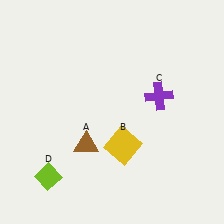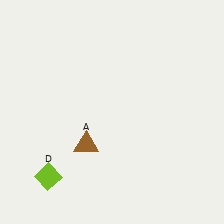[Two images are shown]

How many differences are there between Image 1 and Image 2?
There are 2 differences between the two images.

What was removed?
The yellow square (B), the purple cross (C) were removed in Image 2.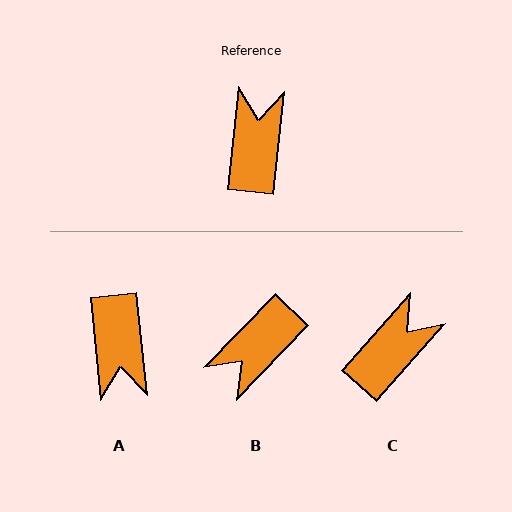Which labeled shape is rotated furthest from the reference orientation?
A, about 168 degrees away.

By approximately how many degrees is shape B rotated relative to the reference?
Approximately 142 degrees counter-clockwise.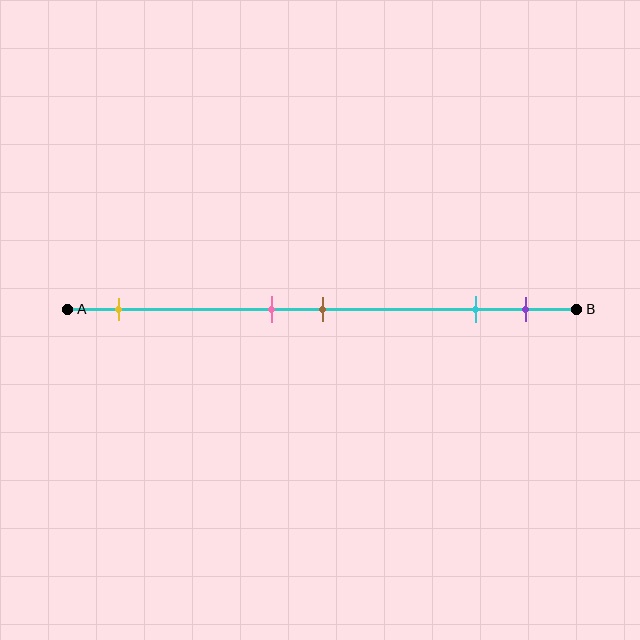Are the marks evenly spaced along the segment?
No, the marks are not evenly spaced.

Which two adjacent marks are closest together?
The pink and brown marks are the closest adjacent pair.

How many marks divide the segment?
There are 5 marks dividing the segment.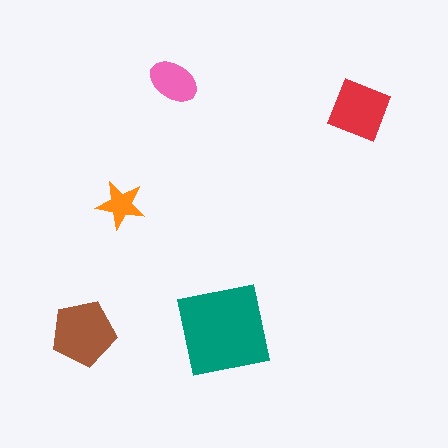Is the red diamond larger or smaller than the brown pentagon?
Smaller.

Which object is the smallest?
The orange star.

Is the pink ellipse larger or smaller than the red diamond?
Smaller.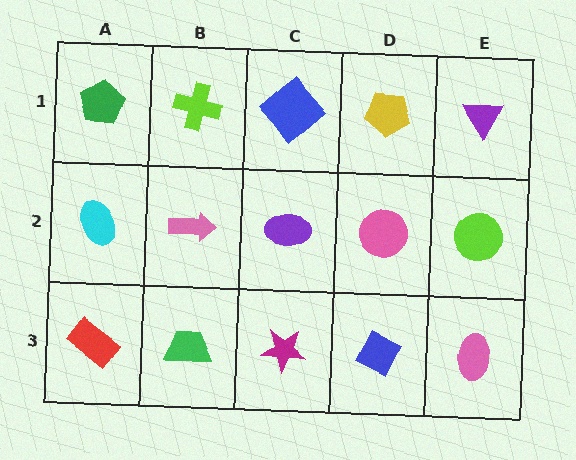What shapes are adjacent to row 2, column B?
A lime cross (row 1, column B), a green trapezoid (row 3, column B), a cyan ellipse (row 2, column A), a purple ellipse (row 2, column C).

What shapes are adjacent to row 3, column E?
A lime circle (row 2, column E), a blue diamond (row 3, column D).